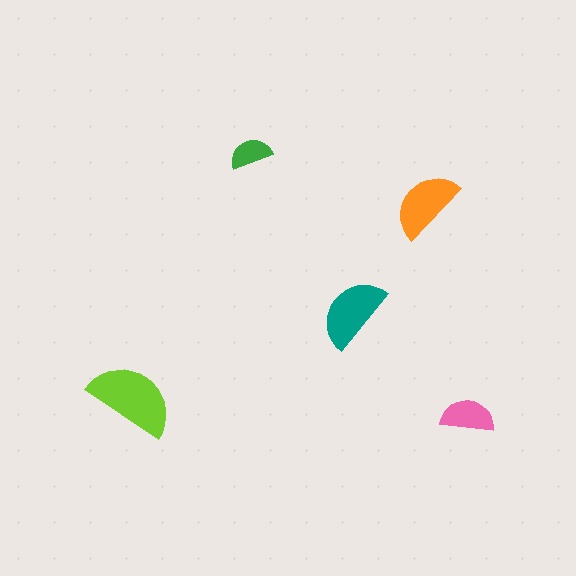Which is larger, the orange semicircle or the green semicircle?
The orange one.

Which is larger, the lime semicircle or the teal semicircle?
The lime one.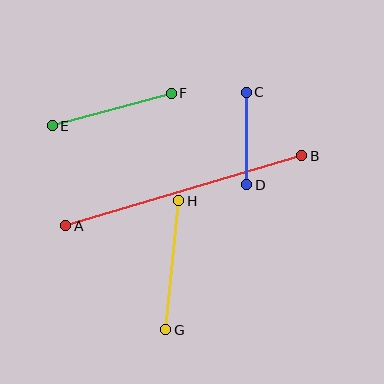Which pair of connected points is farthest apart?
Points A and B are farthest apart.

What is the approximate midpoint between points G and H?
The midpoint is at approximately (172, 265) pixels.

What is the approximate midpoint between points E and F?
The midpoint is at approximately (112, 109) pixels.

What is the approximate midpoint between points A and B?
The midpoint is at approximately (184, 191) pixels.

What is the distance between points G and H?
The distance is approximately 129 pixels.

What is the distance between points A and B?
The distance is approximately 246 pixels.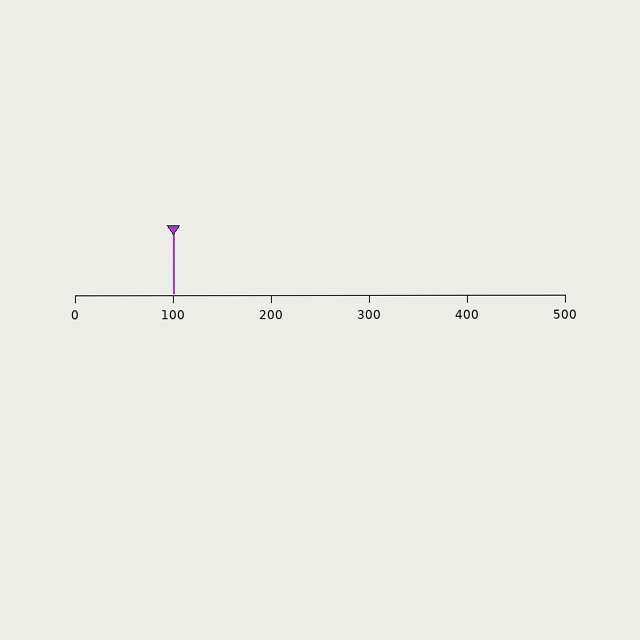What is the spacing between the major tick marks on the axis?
The major ticks are spaced 100 apart.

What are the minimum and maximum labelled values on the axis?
The axis runs from 0 to 500.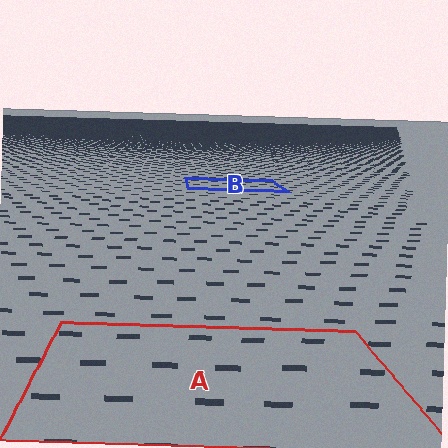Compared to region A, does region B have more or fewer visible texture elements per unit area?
Region B has more texture elements per unit area — they are packed more densely because it is farther away.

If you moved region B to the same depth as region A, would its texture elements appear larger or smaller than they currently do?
They would appear larger. At a closer depth, the same texture elements are projected at a bigger on-screen size.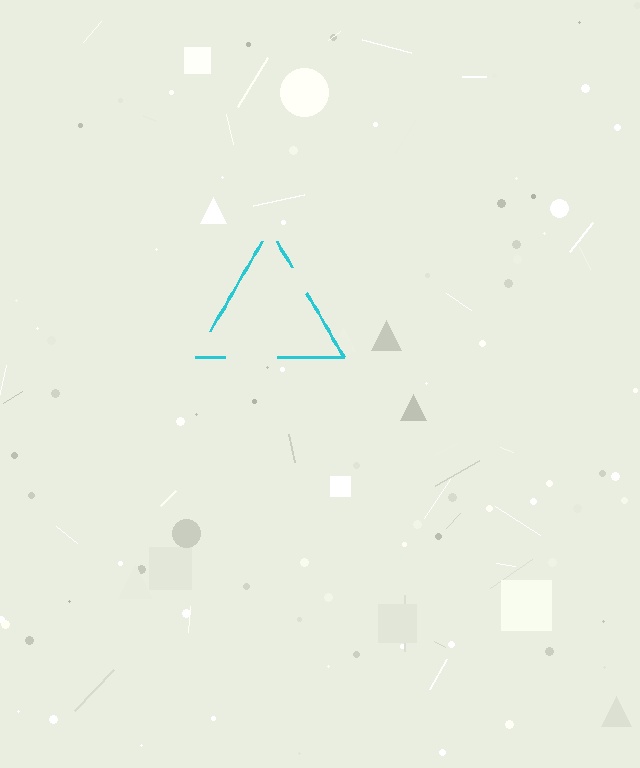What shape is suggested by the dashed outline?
The dashed outline suggests a triangle.